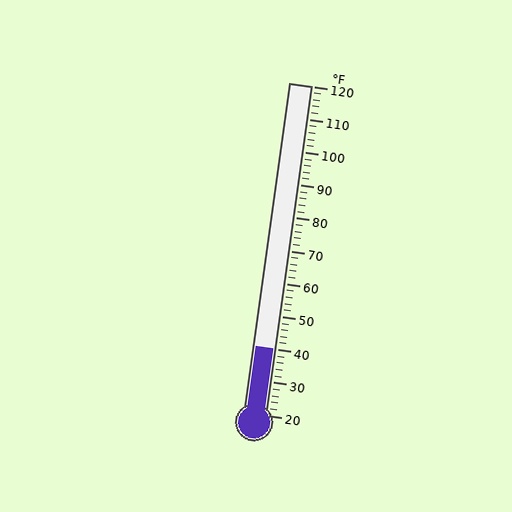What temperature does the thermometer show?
The thermometer shows approximately 40°F.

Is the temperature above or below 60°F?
The temperature is below 60°F.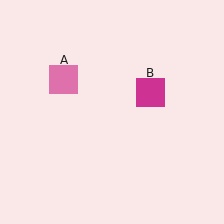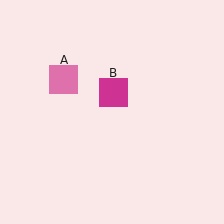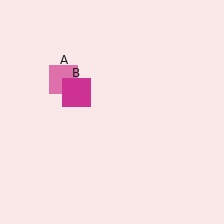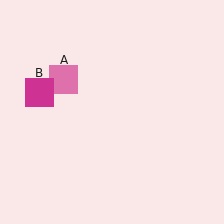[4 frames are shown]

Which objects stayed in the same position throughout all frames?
Pink square (object A) remained stationary.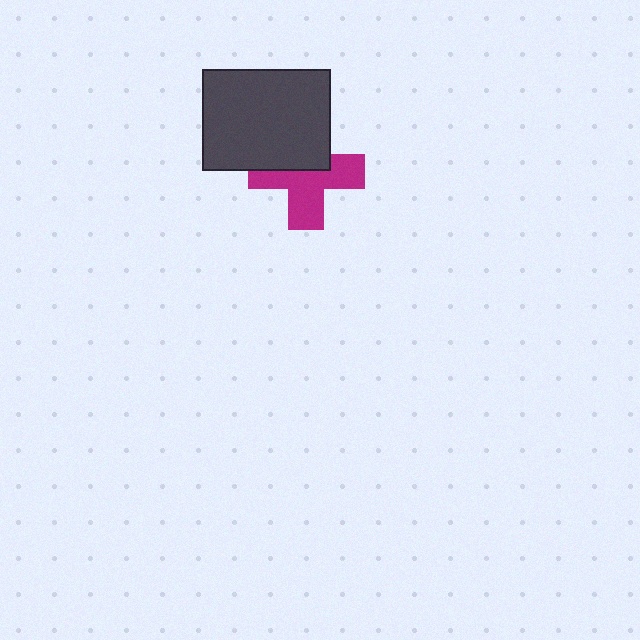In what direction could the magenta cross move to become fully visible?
The magenta cross could move down. That would shift it out from behind the dark gray rectangle entirely.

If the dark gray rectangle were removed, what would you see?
You would see the complete magenta cross.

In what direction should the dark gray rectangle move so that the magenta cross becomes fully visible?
The dark gray rectangle should move up. That is the shortest direction to clear the overlap and leave the magenta cross fully visible.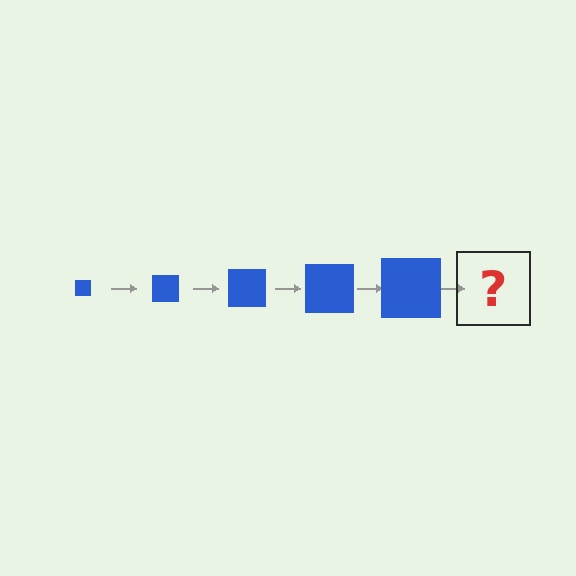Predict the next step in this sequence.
The next step is a blue square, larger than the previous one.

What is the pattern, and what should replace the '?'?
The pattern is that the square gets progressively larger each step. The '?' should be a blue square, larger than the previous one.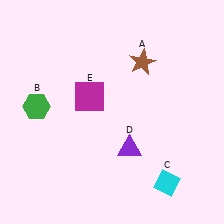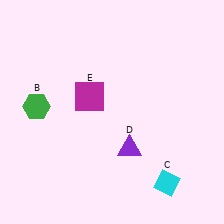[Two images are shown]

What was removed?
The brown star (A) was removed in Image 2.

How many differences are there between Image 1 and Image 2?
There is 1 difference between the two images.